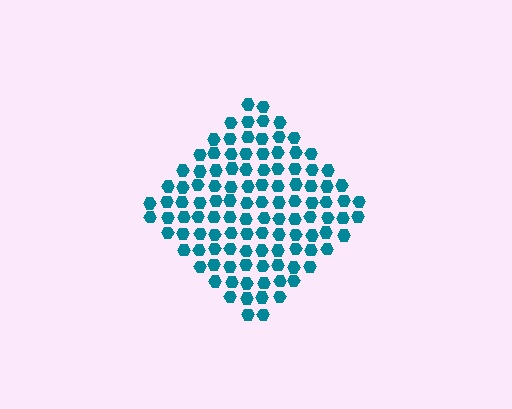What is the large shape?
The large shape is a diamond.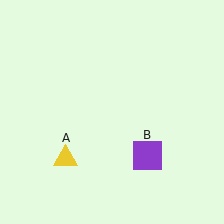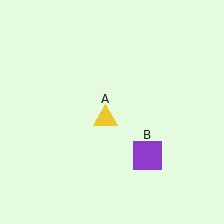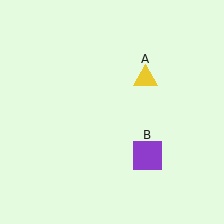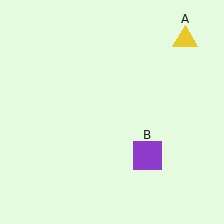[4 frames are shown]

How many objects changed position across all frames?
1 object changed position: yellow triangle (object A).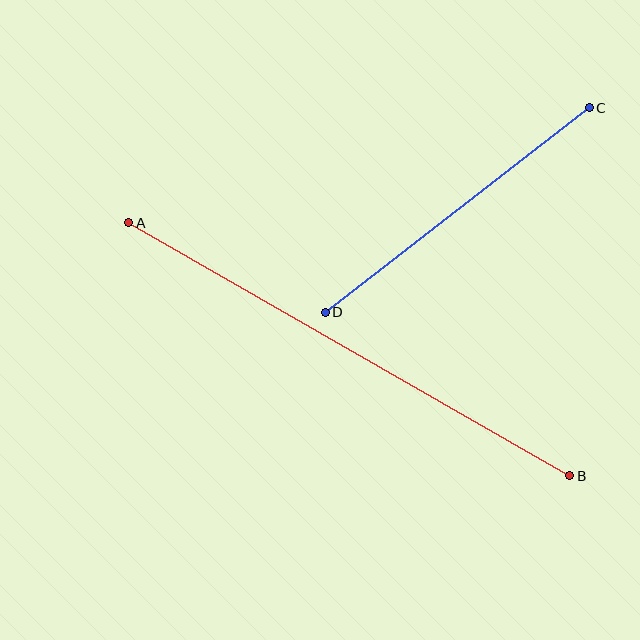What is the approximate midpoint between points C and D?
The midpoint is at approximately (457, 210) pixels.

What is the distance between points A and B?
The distance is approximately 509 pixels.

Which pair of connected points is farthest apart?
Points A and B are farthest apart.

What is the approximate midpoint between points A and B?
The midpoint is at approximately (349, 349) pixels.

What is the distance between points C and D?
The distance is approximately 334 pixels.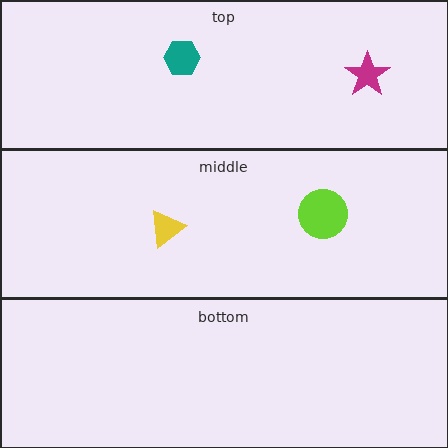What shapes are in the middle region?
The lime circle, the yellow triangle.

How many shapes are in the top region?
2.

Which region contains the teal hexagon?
The top region.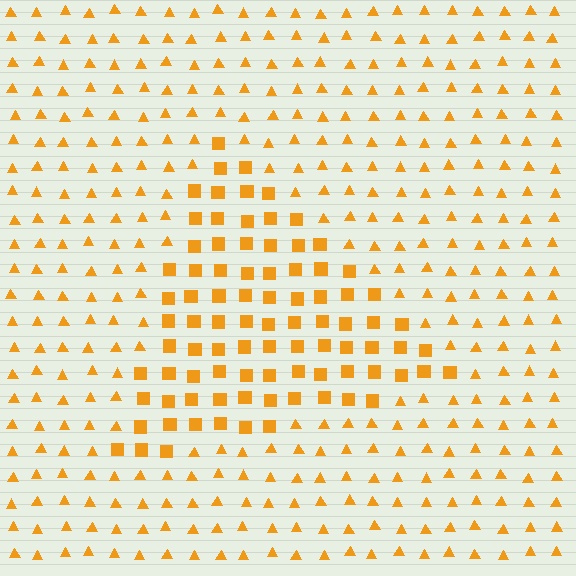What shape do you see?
I see a triangle.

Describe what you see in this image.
The image is filled with small orange elements arranged in a uniform grid. A triangle-shaped region contains squares, while the surrounding area contains triangles. The boundary is defined purely by the change in element shape.